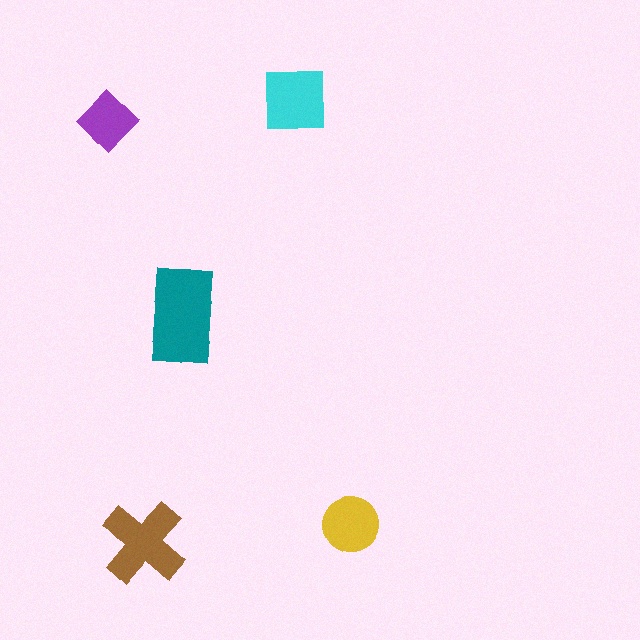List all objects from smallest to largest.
The purple diamond, the yellow circle, the cyan square, the brown cross, the teal rectangle.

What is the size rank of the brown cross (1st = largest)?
2nd.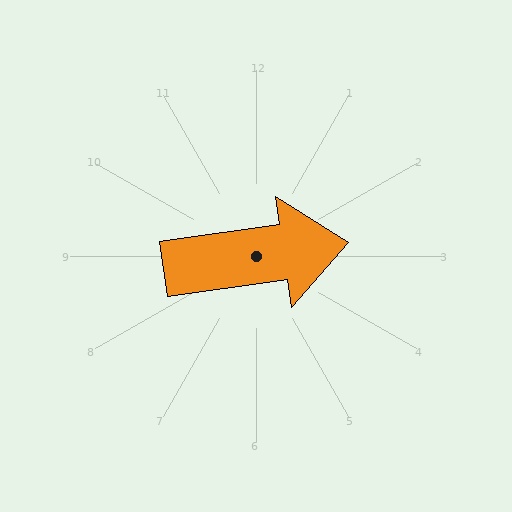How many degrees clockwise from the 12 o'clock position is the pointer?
Approximately 82 degrees.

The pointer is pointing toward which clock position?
Roughly 3 o'clock.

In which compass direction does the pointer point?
East.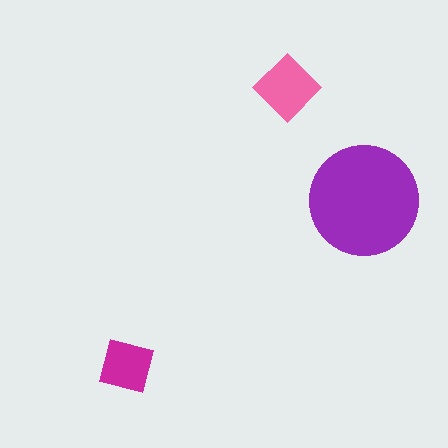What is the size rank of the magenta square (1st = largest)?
3rd.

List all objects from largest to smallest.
The purple circle, the pink diamond, the magenta square.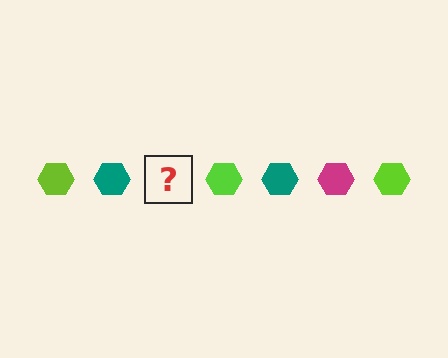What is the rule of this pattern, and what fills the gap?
The rule is that the pattern cycles through lime, teal, magenta hexagons. The gap should be filled with a magenta hexagon.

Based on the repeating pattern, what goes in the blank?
The blank should be a magenta hexagon.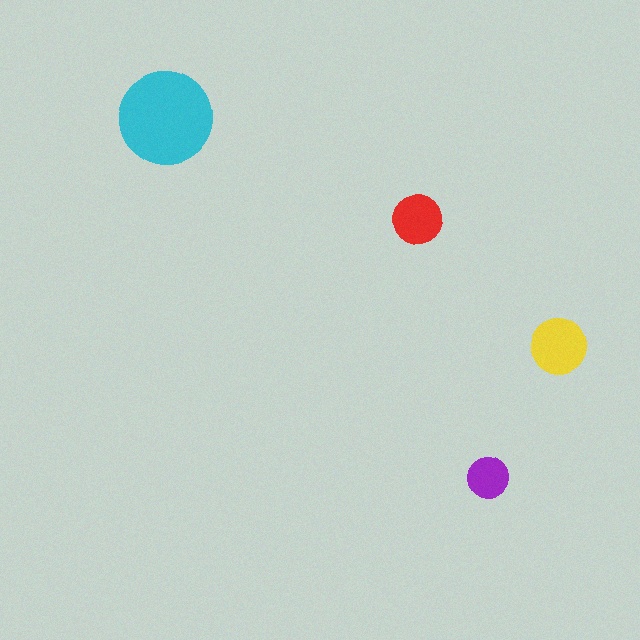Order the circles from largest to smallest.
the cyan one, the yellow one, the red one, the purple one.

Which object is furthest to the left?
The cyan circle is leftmost.